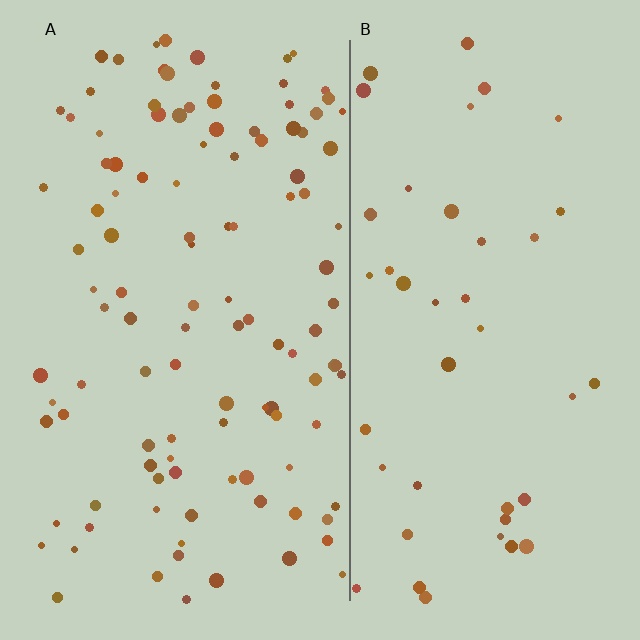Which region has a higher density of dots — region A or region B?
A (the left).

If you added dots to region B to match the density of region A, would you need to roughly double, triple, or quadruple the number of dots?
Approximately triple.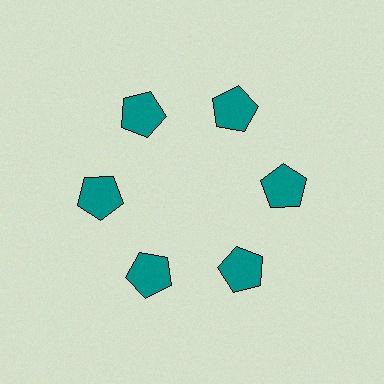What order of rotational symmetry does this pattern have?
This pattern has 6-fold rotational symmetry.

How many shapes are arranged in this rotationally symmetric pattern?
There are 6 shapes, arranged in 6 groups of 1.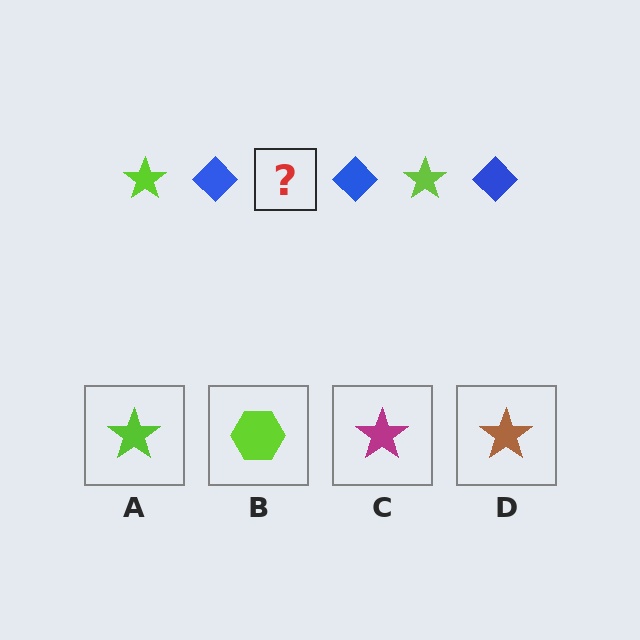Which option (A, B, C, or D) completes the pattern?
A.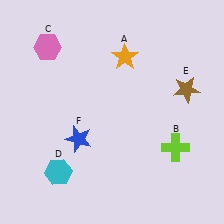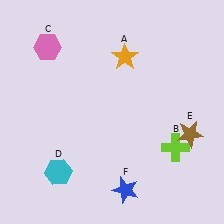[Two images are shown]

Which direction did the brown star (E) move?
The brown star (E) moved down.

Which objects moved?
The objects that moved are: the brown star (E), the blue star (F).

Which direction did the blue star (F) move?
The blue star (F) moved down.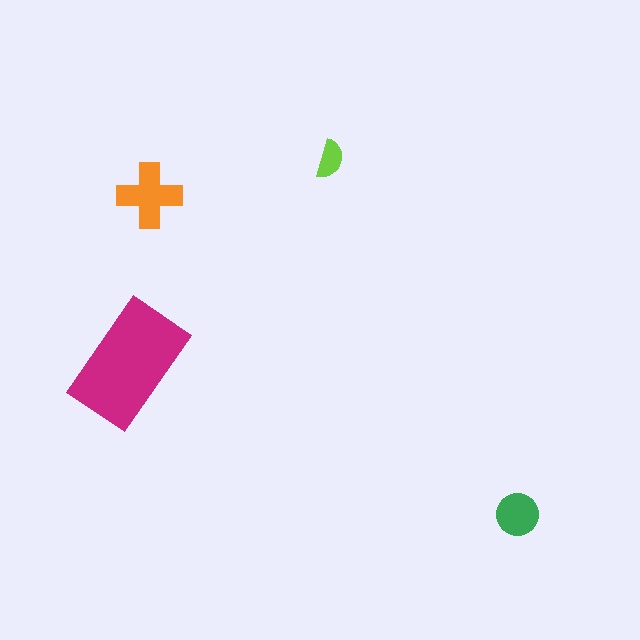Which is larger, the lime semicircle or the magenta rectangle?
The magenta rectangle.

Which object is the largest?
The magenta rectangle.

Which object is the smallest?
The lime semicircle.